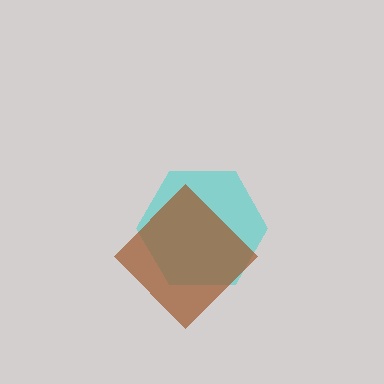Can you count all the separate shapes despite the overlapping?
Yes, there are 2 separate shapes.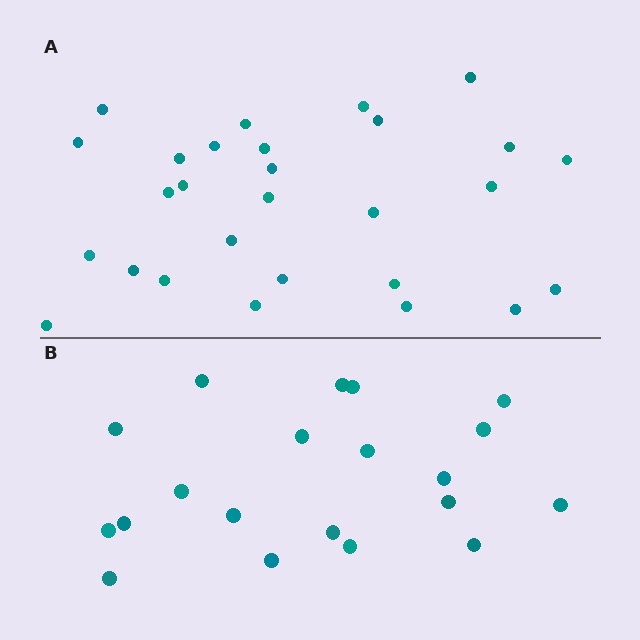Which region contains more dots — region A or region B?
Region A (the top region) has more dots.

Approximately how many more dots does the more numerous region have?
Region A has roughly 8 or so more dots than region B.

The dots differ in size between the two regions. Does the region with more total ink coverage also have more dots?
No. Region B has more total ink coverage because its dots are larger, but region A actually contains more individual dots. Total area can be misleading — the number of items is what matters here.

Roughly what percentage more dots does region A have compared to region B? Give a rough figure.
About 40% more.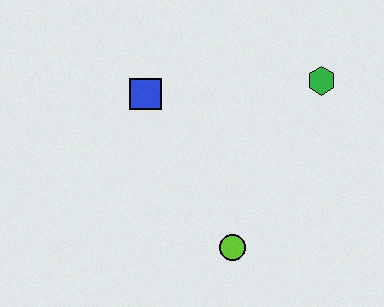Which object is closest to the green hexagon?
The blue square is closest to the green hexagon.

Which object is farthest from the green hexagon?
The lime circle is farthest from the green hexagon.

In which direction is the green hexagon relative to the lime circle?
The green hexagon is above the lime circle.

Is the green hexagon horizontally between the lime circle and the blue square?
No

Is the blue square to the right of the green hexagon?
No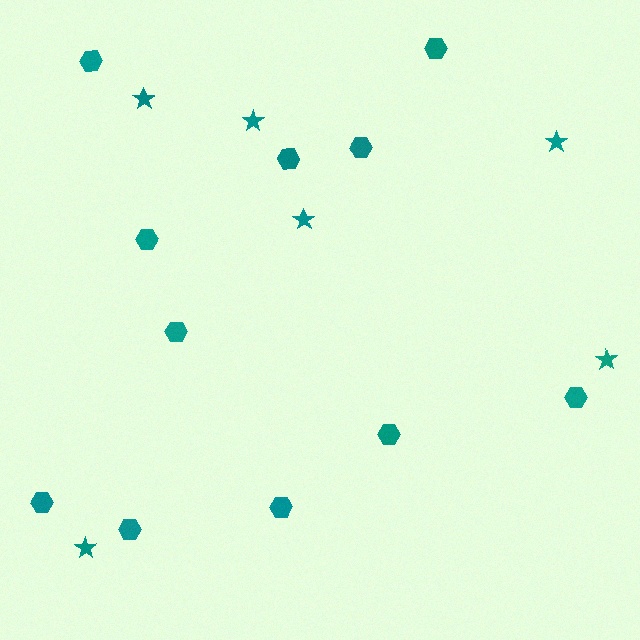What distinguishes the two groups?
There are 2 groups: one group of hexagons (11) and one group of stars (6).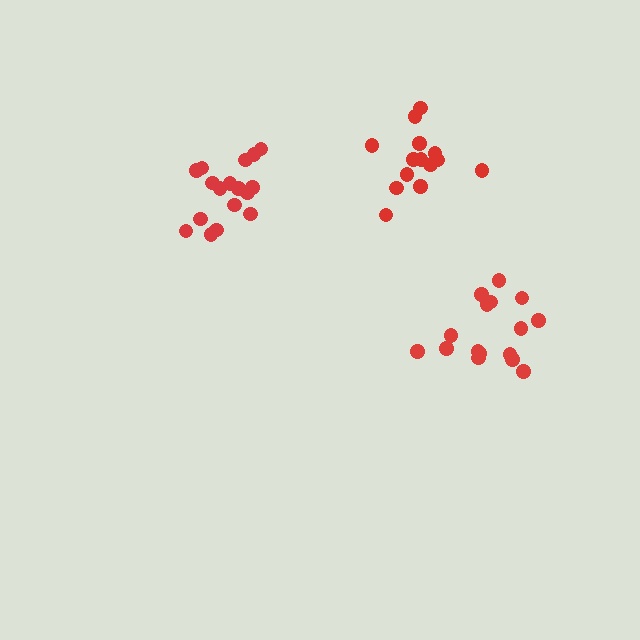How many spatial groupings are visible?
There are 3 spatial groupings.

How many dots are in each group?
Group 1: 16 dots, Group 2: 14 dots, Group 3: 17 dots (47 total).